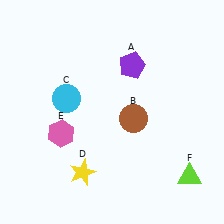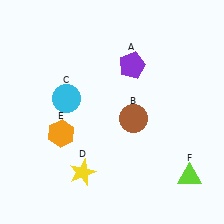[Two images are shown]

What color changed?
The hexagon (E) changed from pink in Image 1 to orange in Image 2.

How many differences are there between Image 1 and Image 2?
There is 1 difference between the two images.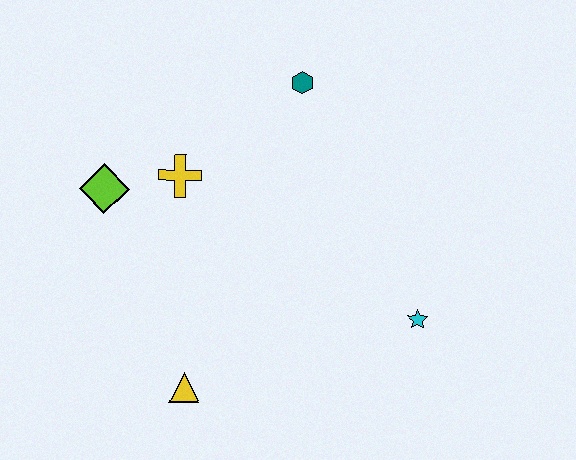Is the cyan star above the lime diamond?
No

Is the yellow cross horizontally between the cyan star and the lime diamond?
Yes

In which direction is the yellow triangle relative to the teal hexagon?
The yellow triangle is below the teal hexagon.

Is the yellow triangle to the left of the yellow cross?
No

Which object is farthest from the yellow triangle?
The teal hexagon is farthest from the yellow triangle.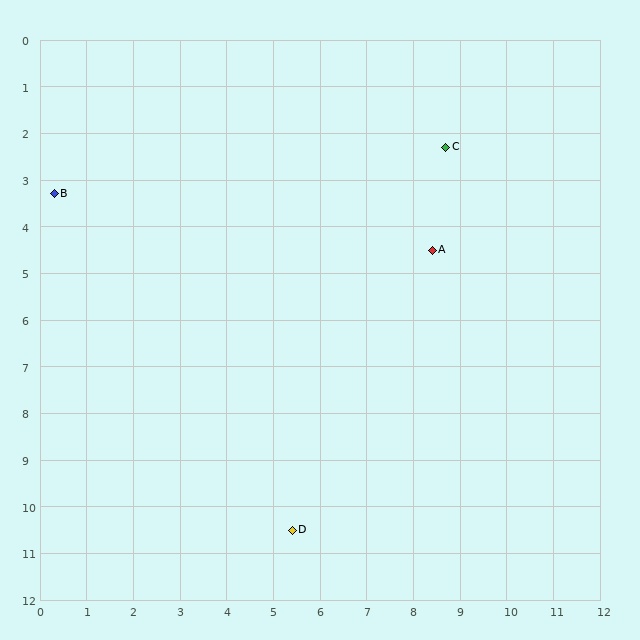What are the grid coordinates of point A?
Point A is at approximately (8.4, 4.5).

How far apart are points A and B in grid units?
Points A and B are about 8.2 grid units apart.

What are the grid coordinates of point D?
Point D is at approximately (5.4, 10.5).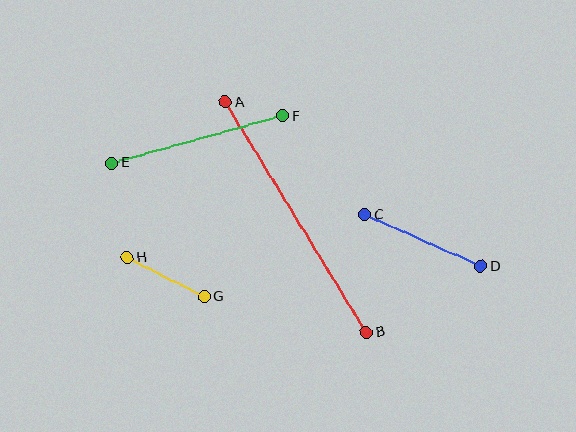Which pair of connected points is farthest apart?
Points A and B are farthest apart.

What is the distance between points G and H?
The distance is approximately 87 pixels.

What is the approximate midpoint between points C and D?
The midpoint is at approximately (423, 241) pixels.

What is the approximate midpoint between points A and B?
The midpoint is at approximately (296, 217) pixels.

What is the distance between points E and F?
The distance is approximately 178 pixels.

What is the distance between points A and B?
The distance is approximately 270 pixels.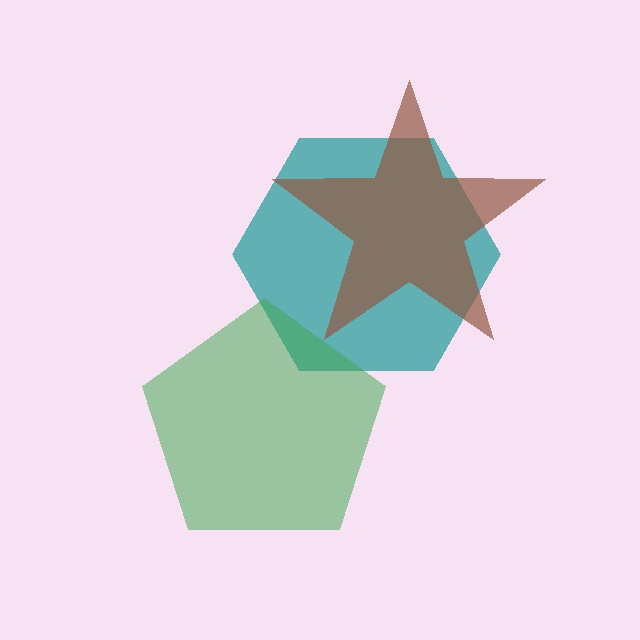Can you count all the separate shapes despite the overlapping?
Yes, there are 3 separate shapes.